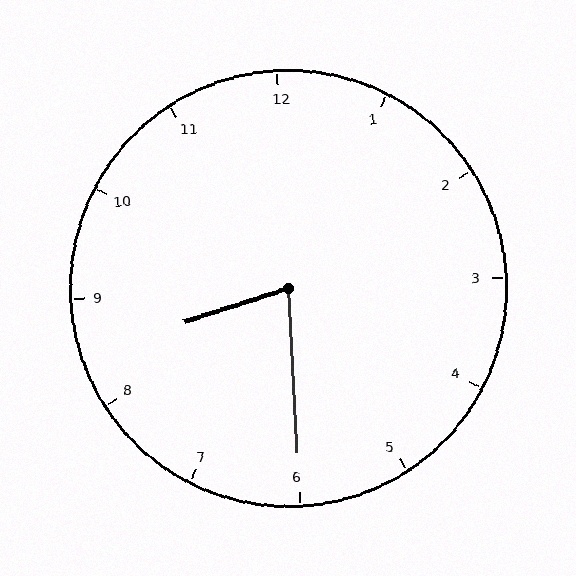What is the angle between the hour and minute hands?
Approximately 75 degrees.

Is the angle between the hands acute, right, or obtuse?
It is acute.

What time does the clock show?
8:30.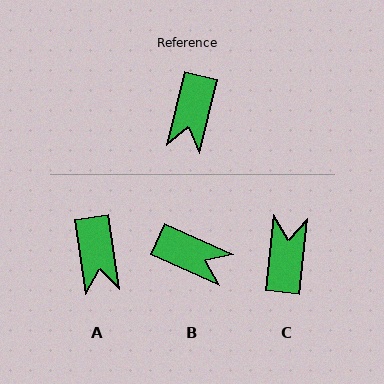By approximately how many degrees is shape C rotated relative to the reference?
Approximately 172 degrees clockwise.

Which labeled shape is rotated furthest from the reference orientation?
C, about 172 degrees away.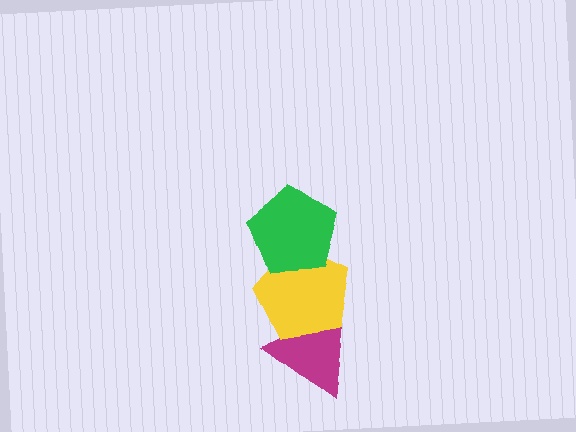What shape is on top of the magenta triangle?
The yellow pentagon is on top of the magenta triangle.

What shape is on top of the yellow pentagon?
The green pentagon is on top of the yellow pentagon.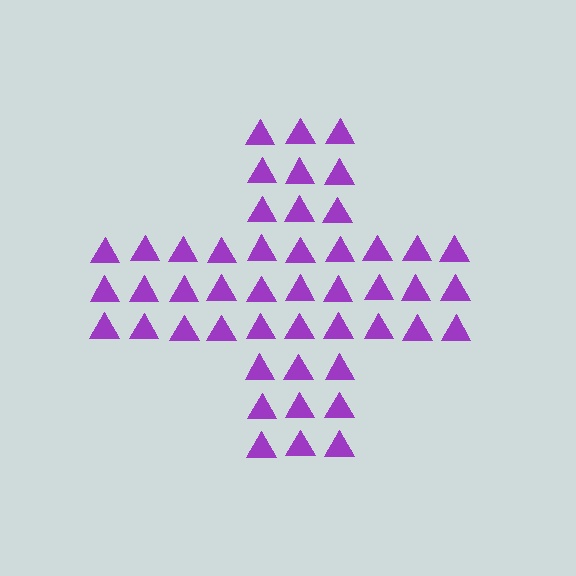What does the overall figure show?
The overall figure shows a cross.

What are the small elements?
The small elements are triangles.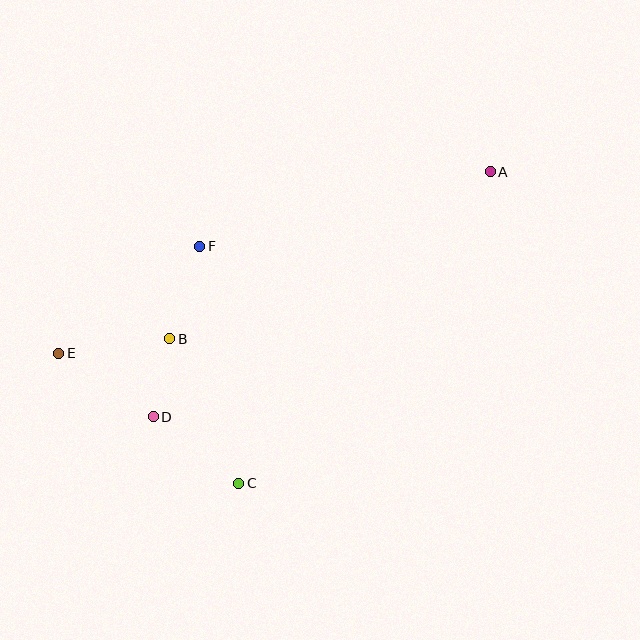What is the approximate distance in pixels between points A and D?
The distance between A and D is approximately 416 pixels.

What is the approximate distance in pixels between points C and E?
The distance between C and E is approximately 222 pixels.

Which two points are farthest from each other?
Points A and E are farthest from each other.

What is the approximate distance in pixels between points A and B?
The distance between A and B is approximately 361 pixels.